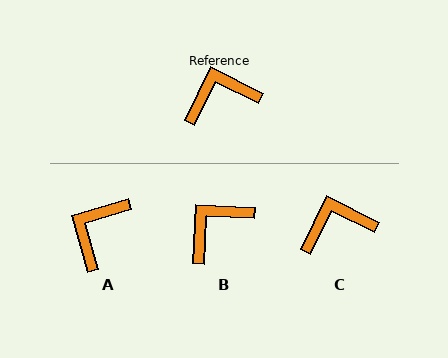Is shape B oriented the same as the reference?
No, it is off by about 23 degrees.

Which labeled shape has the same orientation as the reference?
C.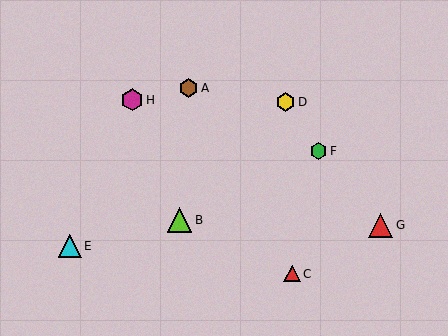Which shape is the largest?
The lime triangle (labeled B) is the largest.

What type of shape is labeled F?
Shape F is a green hexagon.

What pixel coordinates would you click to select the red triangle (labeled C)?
Click at (292, 274) to select the red triangle C.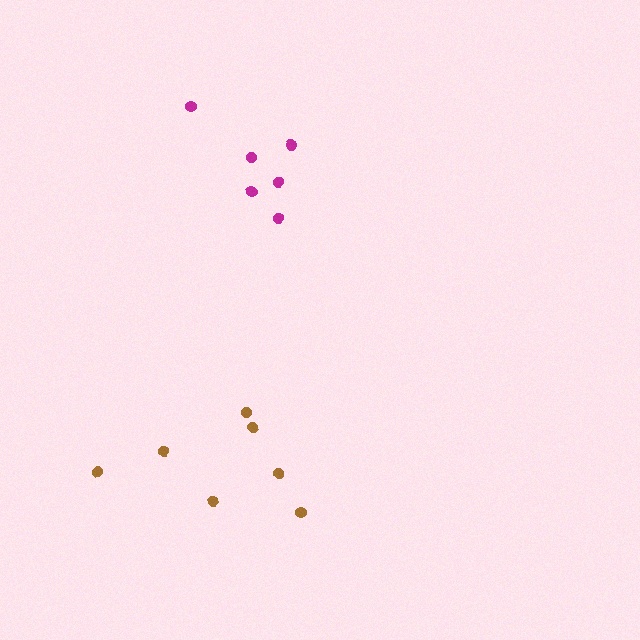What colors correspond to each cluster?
The clusters are colored: magenta, brown.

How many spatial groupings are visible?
There are 2 spatial groupings.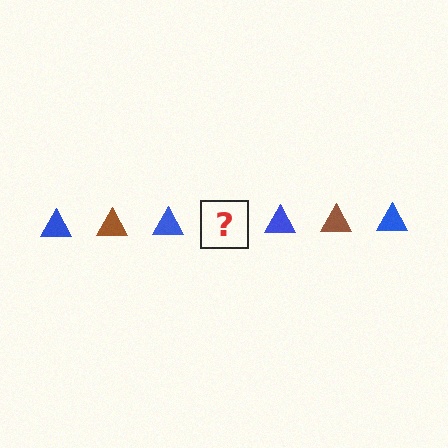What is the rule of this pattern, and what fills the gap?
The rule is that the pattern cycles through blue, brown triangles. The gap should be filled with a brown triangle.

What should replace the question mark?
The question mark should be replaced with a brown triangle.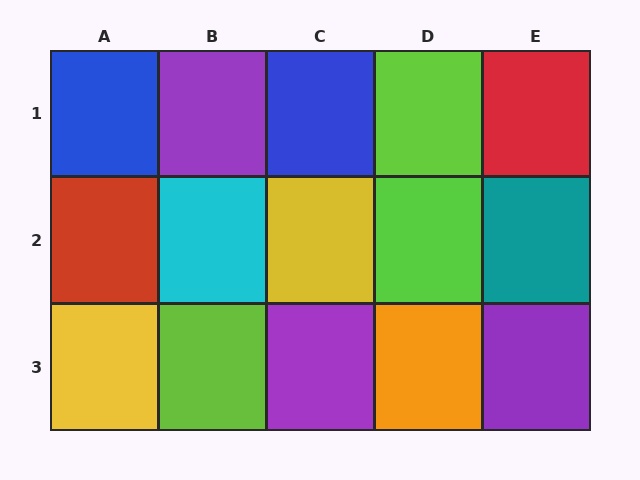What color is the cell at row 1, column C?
Blue.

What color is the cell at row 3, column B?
Lime.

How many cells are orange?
1 cell is orange.